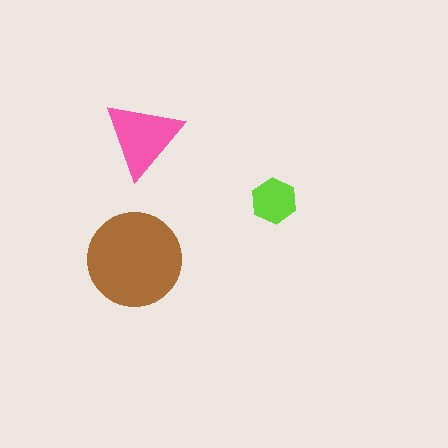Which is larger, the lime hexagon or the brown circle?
The brown circle.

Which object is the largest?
The brown circle.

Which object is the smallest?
The lime hexagon.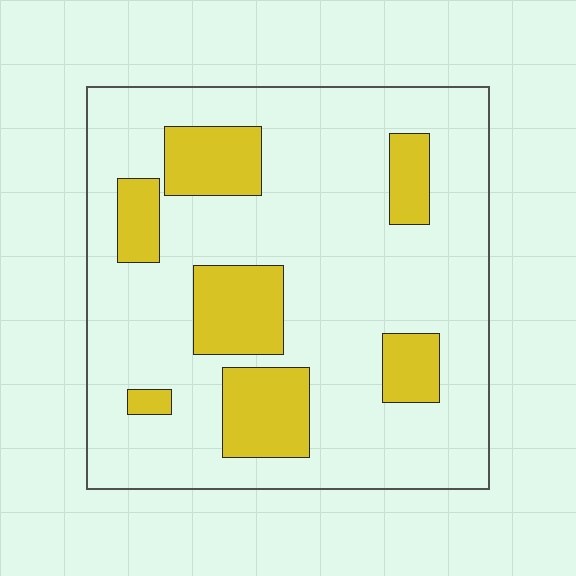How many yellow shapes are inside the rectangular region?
7.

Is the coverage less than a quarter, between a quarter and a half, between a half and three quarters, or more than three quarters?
Less than a quarter.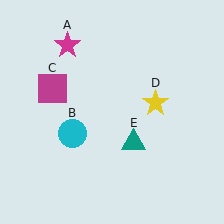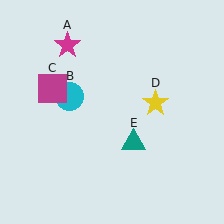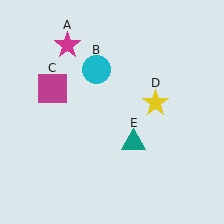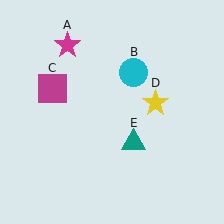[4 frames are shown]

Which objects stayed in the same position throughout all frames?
Magenta star (object A) and magenta square (object C) and yellow star (object D) and teal triangle (object E) remained stationary.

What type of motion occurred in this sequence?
The cyan circle (object B) rotated clockwise around the center of the scene.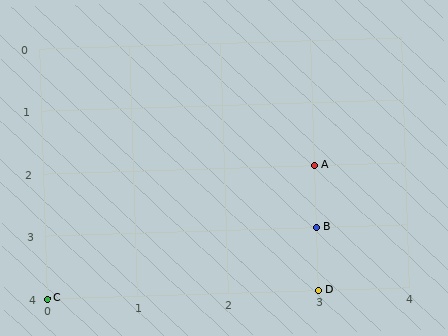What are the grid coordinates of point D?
Point D is at grid coordinates (3, 4).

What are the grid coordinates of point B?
Point B is at grid coordinates (3, 3).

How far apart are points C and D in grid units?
Points C and D are 3 columns apart.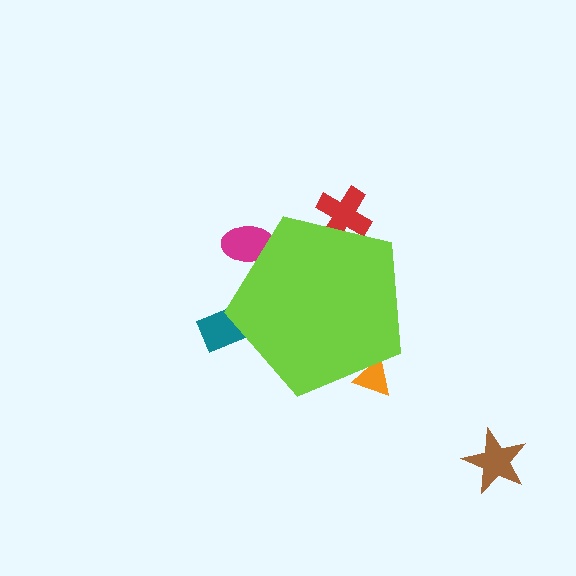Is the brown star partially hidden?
No, the brown star is fully visible.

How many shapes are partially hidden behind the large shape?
4 shapes are partially hidden.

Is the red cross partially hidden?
Yes, the red cross is partially hidden behind the lime pentagon.